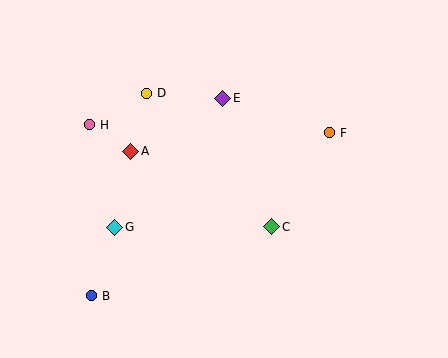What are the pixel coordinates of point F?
Point F is at (330, 133).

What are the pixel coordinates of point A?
Point A is at (131, 151).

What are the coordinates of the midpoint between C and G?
The midpoint between C and G is at (193, 227).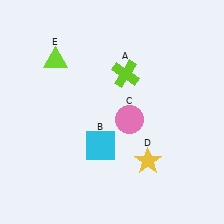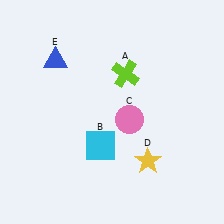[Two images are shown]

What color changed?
The triangle (E) changed from lime in Image 1 to blue in Image 2.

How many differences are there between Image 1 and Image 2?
There is 1 difference between the two images.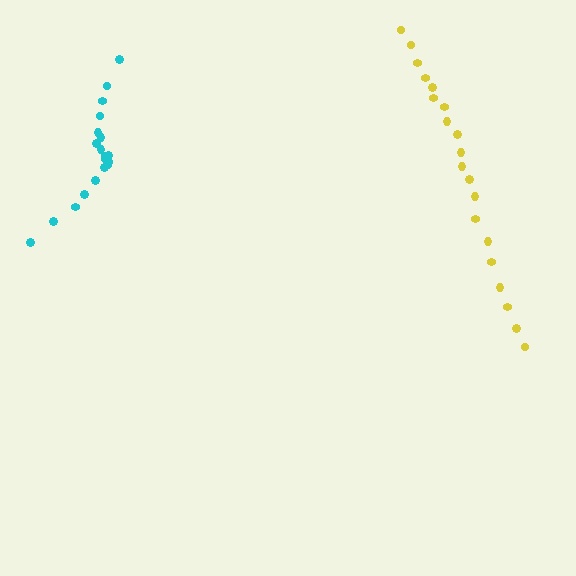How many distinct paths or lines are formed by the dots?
There are 2 distinct paths.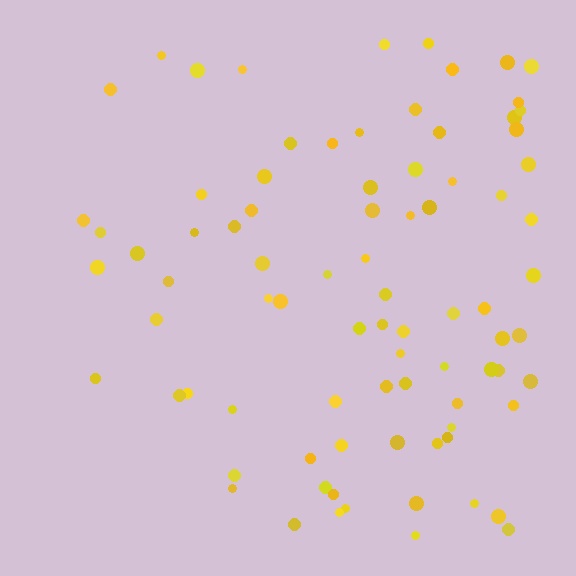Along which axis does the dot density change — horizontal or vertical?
Horizontal.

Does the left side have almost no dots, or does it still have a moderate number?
Still a moderate number, just noticeably fewer than the right.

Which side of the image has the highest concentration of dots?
The right.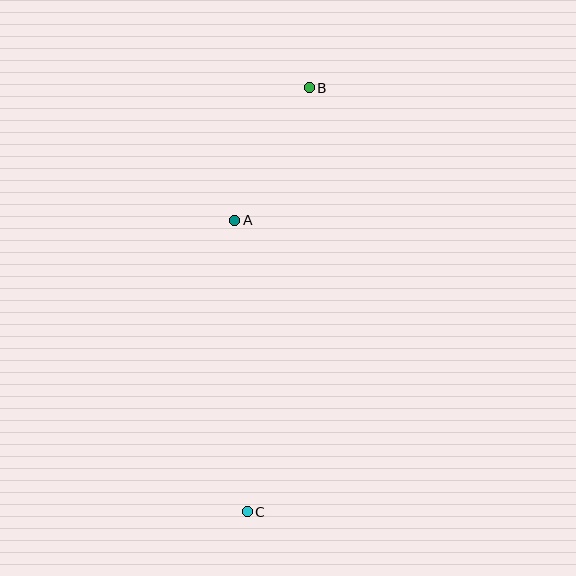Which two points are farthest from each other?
Points B and C are farthest from each other.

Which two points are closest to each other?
Points A and B are closest to each other.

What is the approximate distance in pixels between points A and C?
The distance between A and C is approximately 291 pixels.